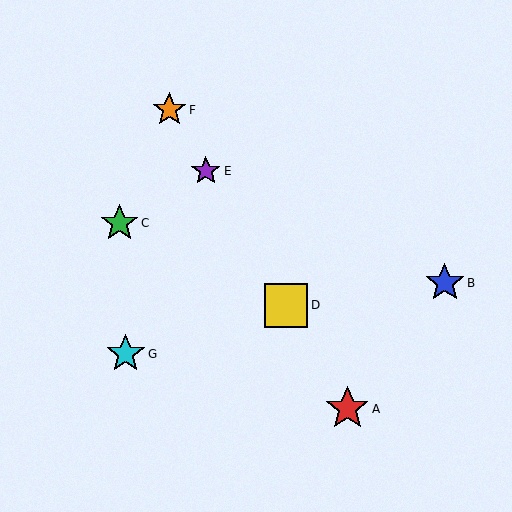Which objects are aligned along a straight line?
Objects A, D, E, F are aligned along a straight line.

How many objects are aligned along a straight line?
4 objects (A, D, E, F) are aligned along a straight line.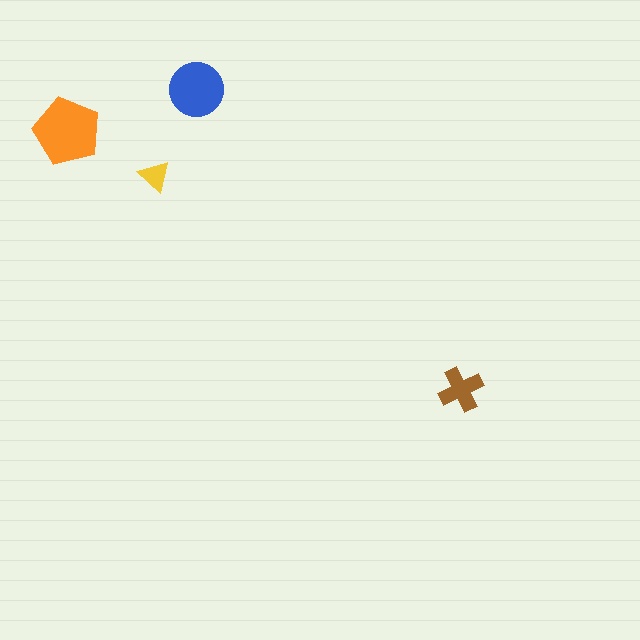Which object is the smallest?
The yellow triangle.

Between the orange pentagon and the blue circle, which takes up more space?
The orange pentagon.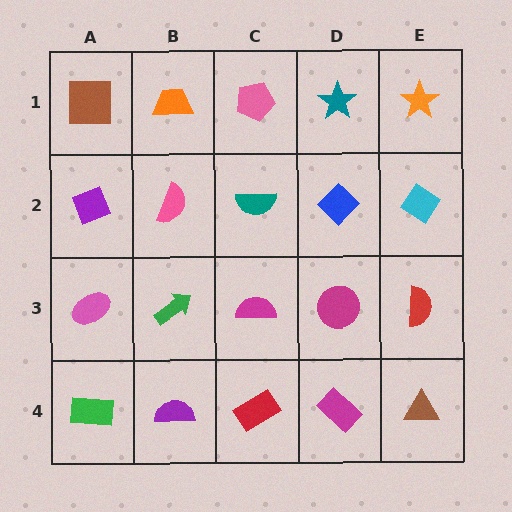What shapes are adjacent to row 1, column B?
A pink semicircle (row 2, column B), a brown square (row 1, column A), a pink pentagon (row 1, column C).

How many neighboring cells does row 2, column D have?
4.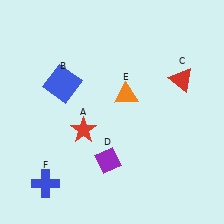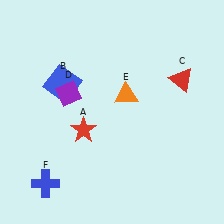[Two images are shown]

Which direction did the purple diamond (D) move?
The purple diamond (D) moved up.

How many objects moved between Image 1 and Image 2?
1 object moved between the two images.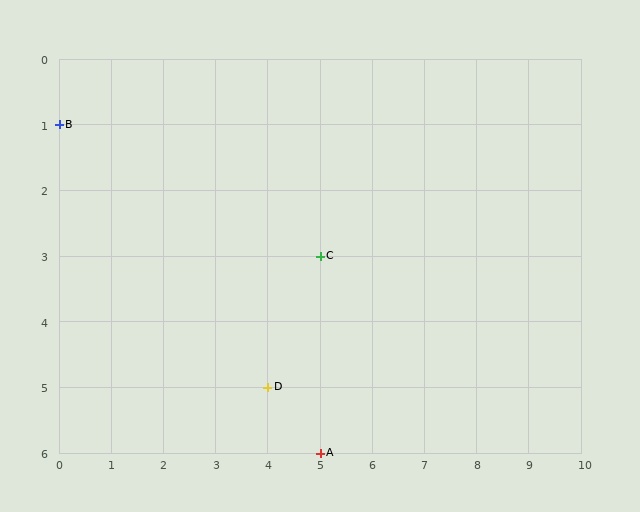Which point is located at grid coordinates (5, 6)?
Point A is at (5, 6).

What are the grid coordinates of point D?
Point D is at grid coordinates (4, 5).